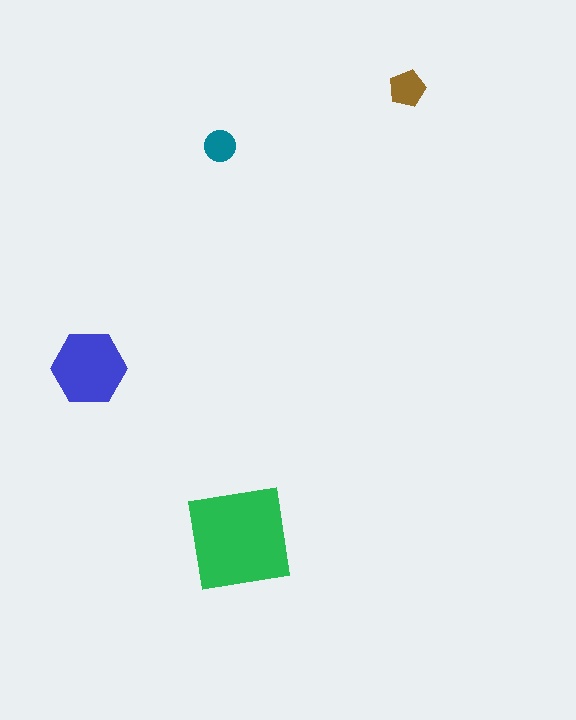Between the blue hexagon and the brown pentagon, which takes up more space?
The blue hexagon.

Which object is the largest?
The green square.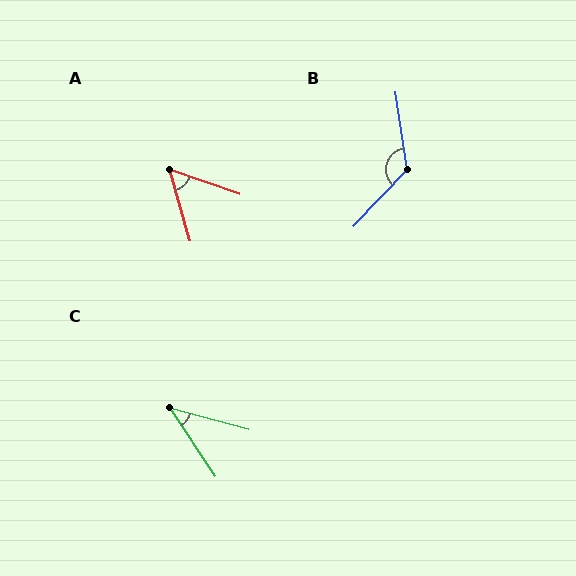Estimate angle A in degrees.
Approximately 54 degrees.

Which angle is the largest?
B, at approximately 128 degrees.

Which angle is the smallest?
C, at approximately 42 degrees.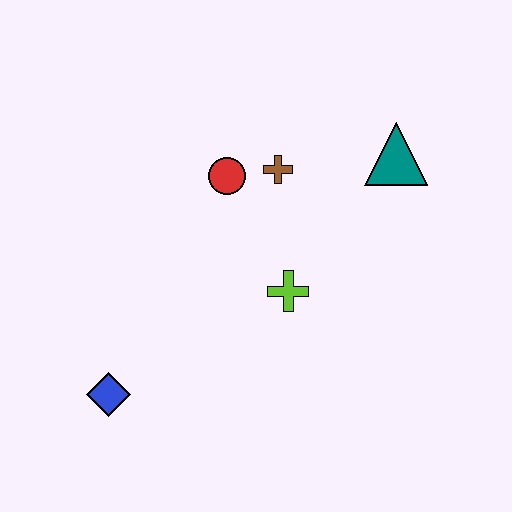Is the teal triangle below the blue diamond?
No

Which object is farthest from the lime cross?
The blue diamond is farthest from the lime cross.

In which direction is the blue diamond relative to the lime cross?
The blue diamond is to the left of the lime cross.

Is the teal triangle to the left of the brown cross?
No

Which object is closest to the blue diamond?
The lime cross is closest to the blue diamond.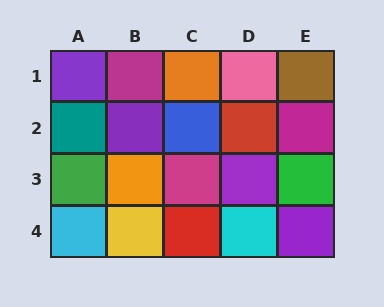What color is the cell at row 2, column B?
Purple.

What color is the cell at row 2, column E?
Magenta.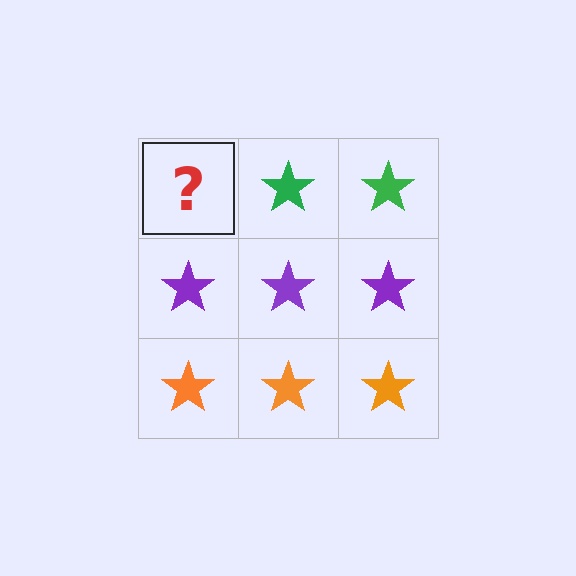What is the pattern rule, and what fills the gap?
The rule is that each row has a consistent color. The gap should be filled with a green star.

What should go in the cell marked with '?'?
The missing cell should contain a green star.